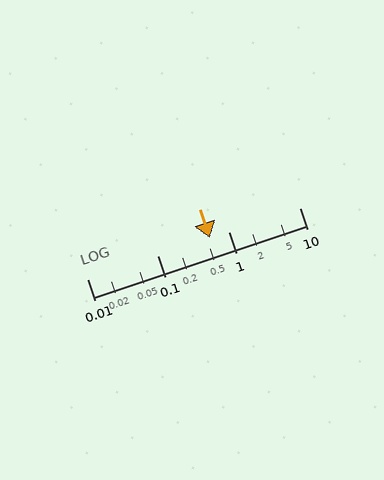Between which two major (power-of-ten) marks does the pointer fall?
The pointer is between 0.1 and 1.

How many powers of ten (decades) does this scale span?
The scale spans 3 decades, from 0.01 to 10.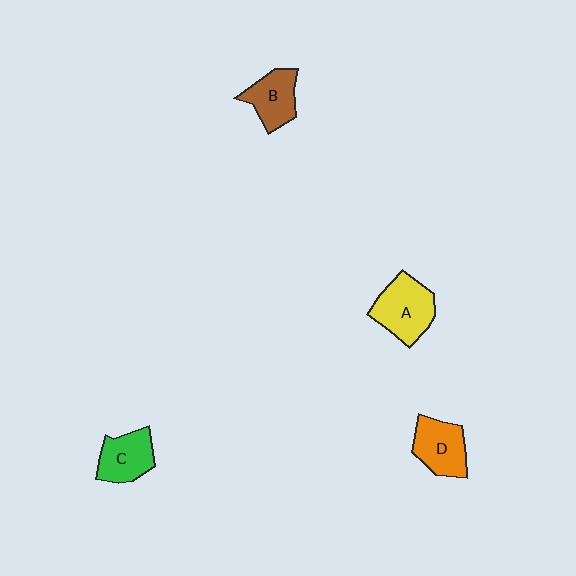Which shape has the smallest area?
Shape B (brown).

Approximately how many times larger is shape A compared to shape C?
Approximately 1.3 times.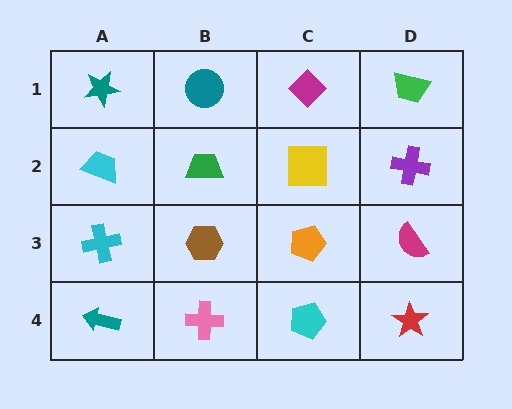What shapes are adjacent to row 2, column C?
A magenta diamond (row 1, column C), an orange pentagon (row 3, column C), a green trapezoid (row 2, column B), a purple cross (row 2, column D).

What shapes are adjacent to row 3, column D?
A purple cross (row 2, column D), a red star (row 4, column D), an orange pentagon (row 3, column C).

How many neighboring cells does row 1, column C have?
3.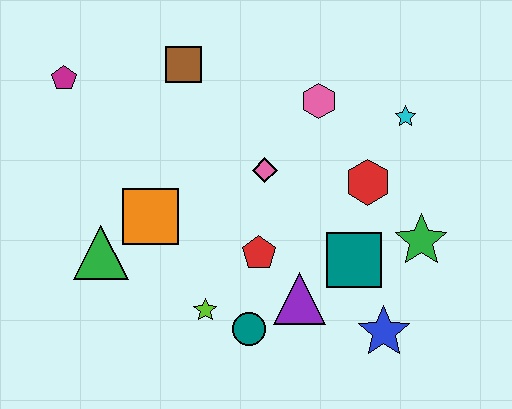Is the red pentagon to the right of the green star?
No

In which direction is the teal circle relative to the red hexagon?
The teal circle is below the red hexagon.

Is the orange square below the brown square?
Yes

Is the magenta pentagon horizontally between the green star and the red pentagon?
No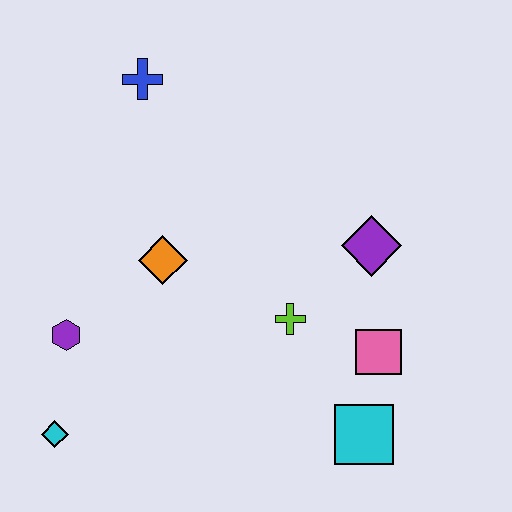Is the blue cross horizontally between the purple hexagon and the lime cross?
Yes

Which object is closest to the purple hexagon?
The cyan diamond is closest to the purple hexagon.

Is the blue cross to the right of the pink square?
No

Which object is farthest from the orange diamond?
The cyan square is farthest from the orange diamond.